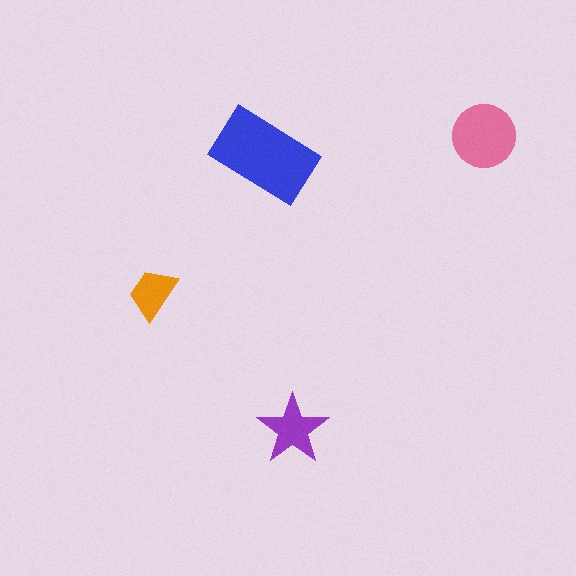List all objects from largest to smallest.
The blue rectangle, the pink circle, the purple star, the orange trapezoid.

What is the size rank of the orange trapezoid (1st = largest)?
4th.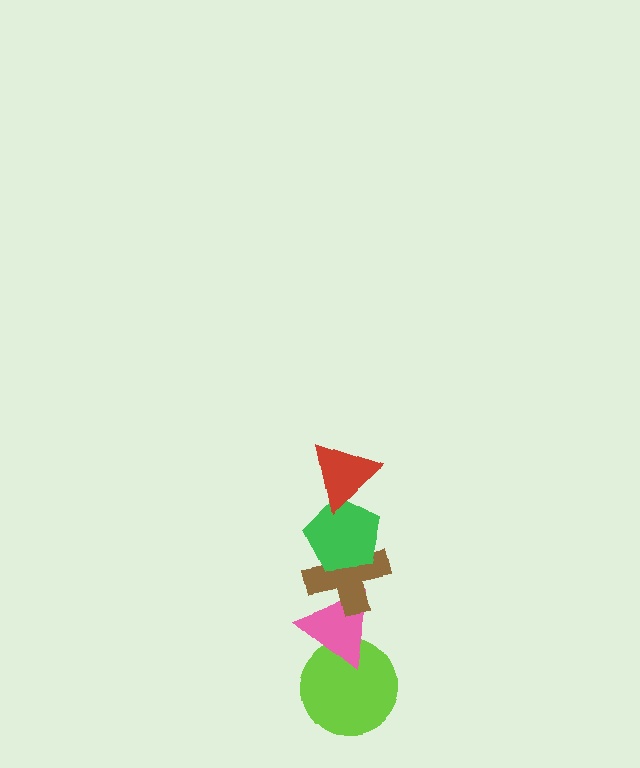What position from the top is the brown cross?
The brown cross is 3rd from the top.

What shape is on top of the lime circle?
The pink triangle is on top of the lime circle.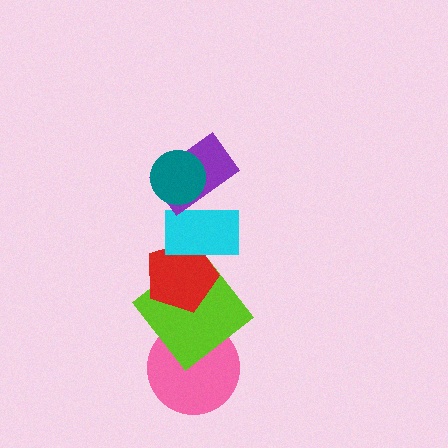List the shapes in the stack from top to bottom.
From top to bottom: the teal circle, the purple rectangle, the cyan rectangle, the red pentagon, the lime diamond, the pink circle.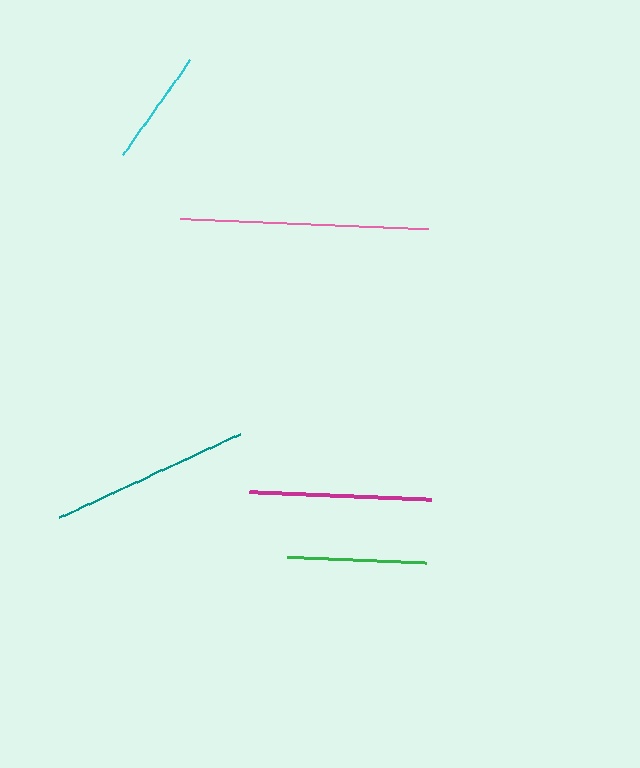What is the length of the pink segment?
The pink segment is approximately 248 pixels long.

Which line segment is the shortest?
The cyan line is the shortest at approximately 116 pixels.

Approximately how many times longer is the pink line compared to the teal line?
The pink line is approximately 1.2 times the length of the teal line.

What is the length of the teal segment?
The teal segment is approximately 198 pixels long.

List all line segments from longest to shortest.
From longest to shortest: pink, teal, magenta, green, cyan.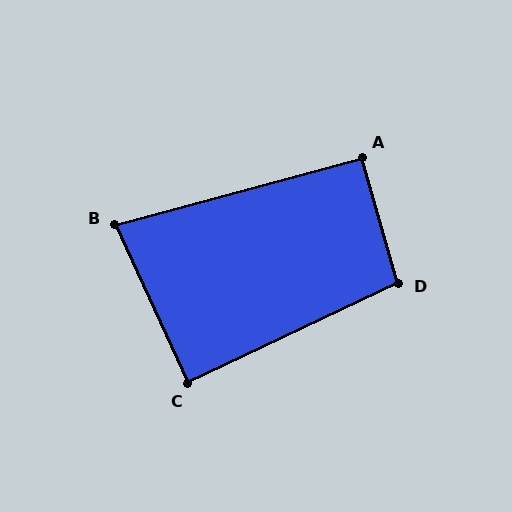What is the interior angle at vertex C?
Approximately 89 degrees (approximately right).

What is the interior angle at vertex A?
Approximately 91 degrees (approximately right).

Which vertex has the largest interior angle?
D, at approximately 99 degrees.